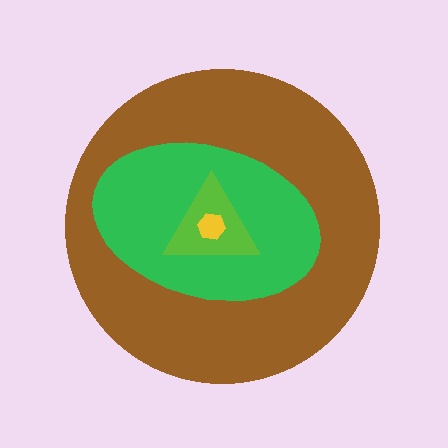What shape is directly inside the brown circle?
The green ellipse.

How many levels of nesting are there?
4.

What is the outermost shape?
The brown circle.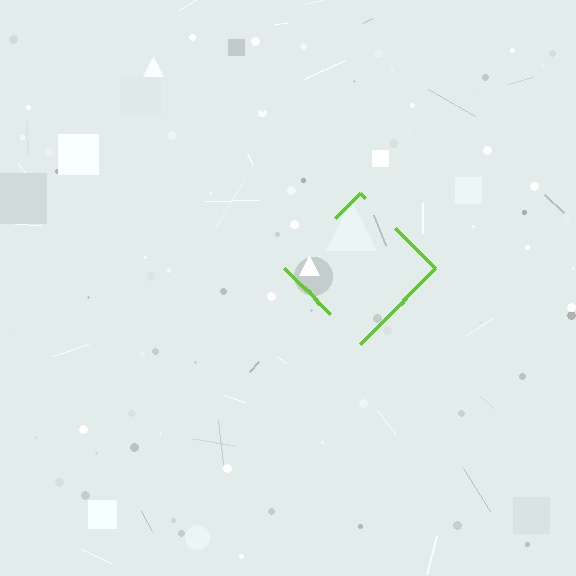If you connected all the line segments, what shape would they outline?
They would outline a diamond.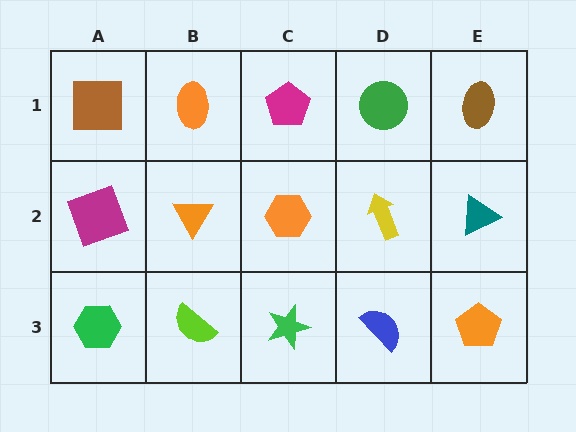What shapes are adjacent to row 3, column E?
A teal triangle (row 2, column E), a blue semicircle (row 3, column D).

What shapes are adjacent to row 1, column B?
An orange triangle (row 2, column B), a brown square (row 1, column A), a magenta pentagon (row 1, column C).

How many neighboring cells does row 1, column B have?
3.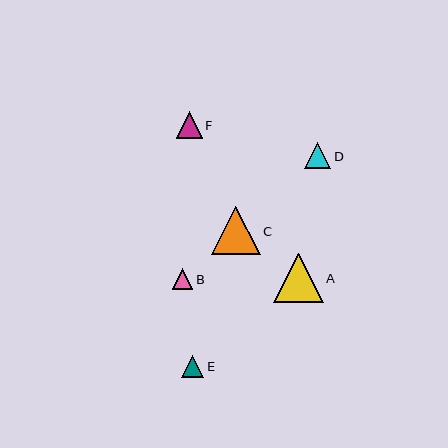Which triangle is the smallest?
Triangle B is the smallest with a size of approximately 21 pixels.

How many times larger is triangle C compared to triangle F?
Triangle C is approximately 1.8 times the size of triangle F.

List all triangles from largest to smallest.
From largest to smallest: A, C, F, D, E, B.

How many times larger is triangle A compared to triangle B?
Triangle A is approximately 2.4 times the size of triangle B.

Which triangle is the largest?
Triangle A is the largest with a size of approximately 50 pixels.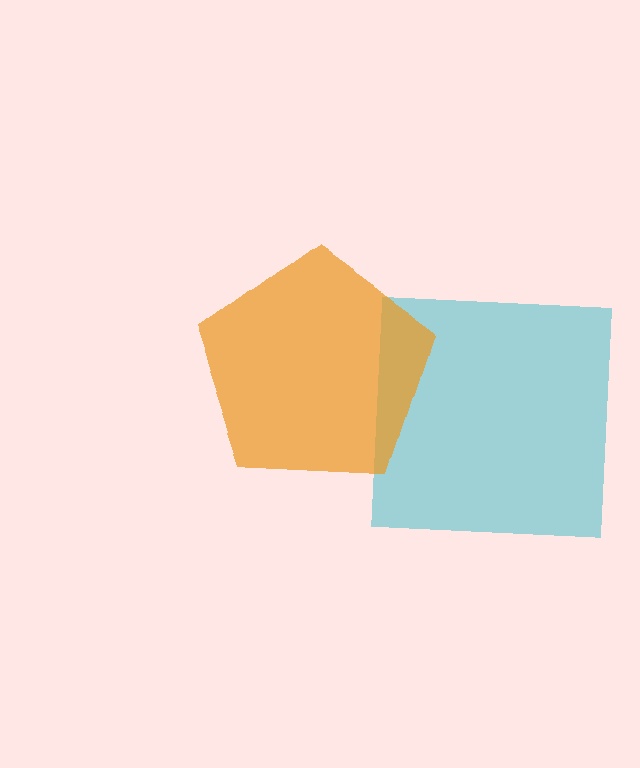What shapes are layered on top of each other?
The layered shapes are: a cyan square, an orange pentagon.